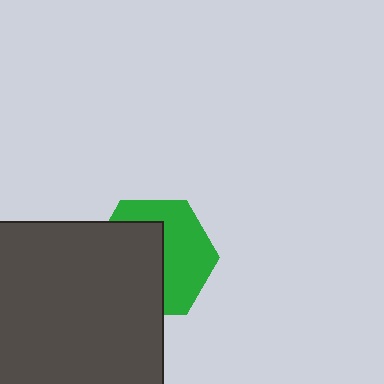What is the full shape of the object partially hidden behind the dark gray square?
The partially hidden object is a green hexagon.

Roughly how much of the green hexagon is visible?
About half of it is visible (roughly 50%).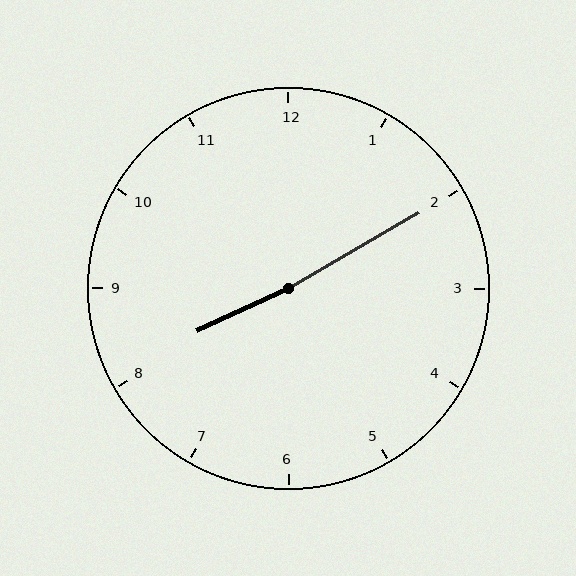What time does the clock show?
8:10.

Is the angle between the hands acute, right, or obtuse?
It is obtuse.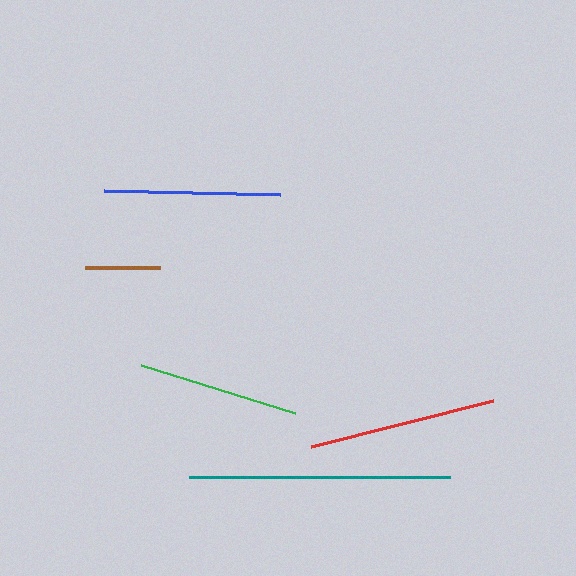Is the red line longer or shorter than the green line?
The red line is longer than the green line.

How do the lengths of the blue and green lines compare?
The blue and green lines are approximately the same length.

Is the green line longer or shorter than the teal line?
The teal line is longer than the green line.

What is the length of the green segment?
The green segment is approximately 161 pixels long.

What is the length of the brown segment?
The brown segment is approximately 75 pixels long.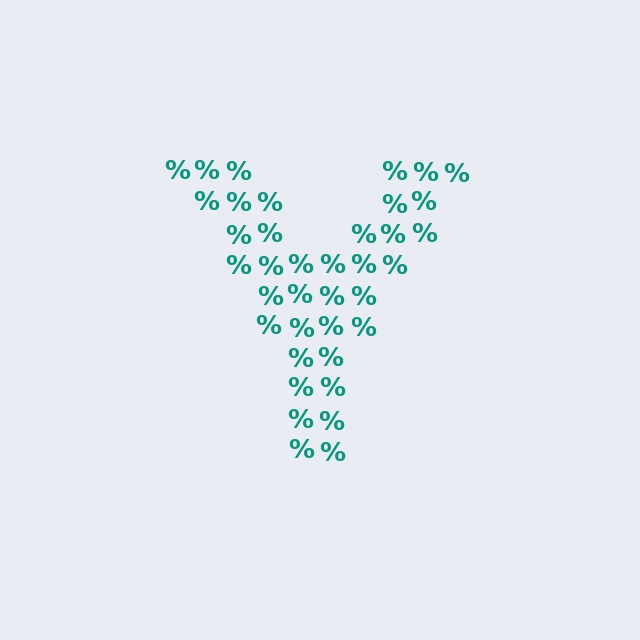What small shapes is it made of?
It is made of small percent signs.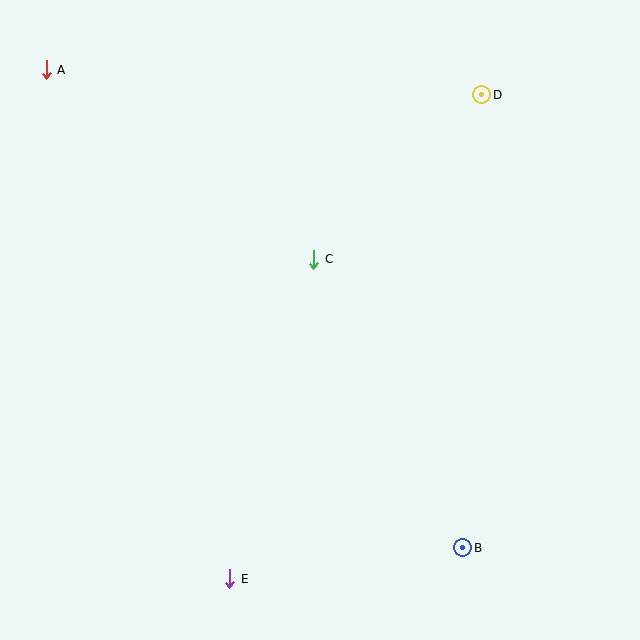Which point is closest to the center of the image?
Point C at (314, 259) is closest to the center.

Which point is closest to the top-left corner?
Point A is closest to the top-left corner.